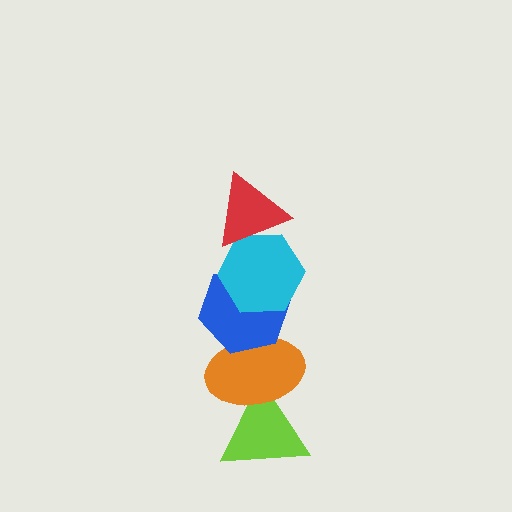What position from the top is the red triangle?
The red triangle is 1st from the top.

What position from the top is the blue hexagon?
The blue hexagon is 3rd from the top.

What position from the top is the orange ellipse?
The orange ellipse is 4th from the top.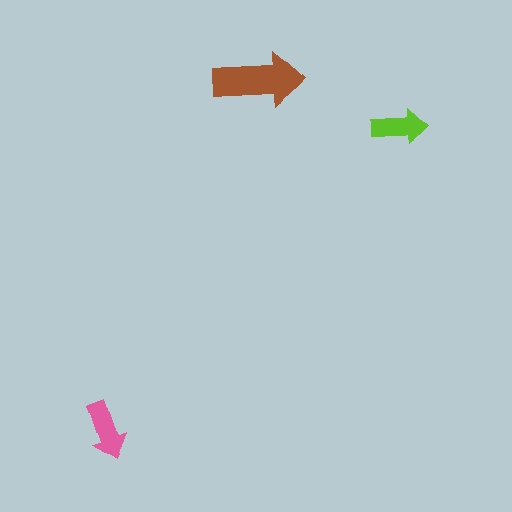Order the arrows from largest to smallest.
the brown one, the pink one, the lime one.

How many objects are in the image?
There are 3 objects in the image.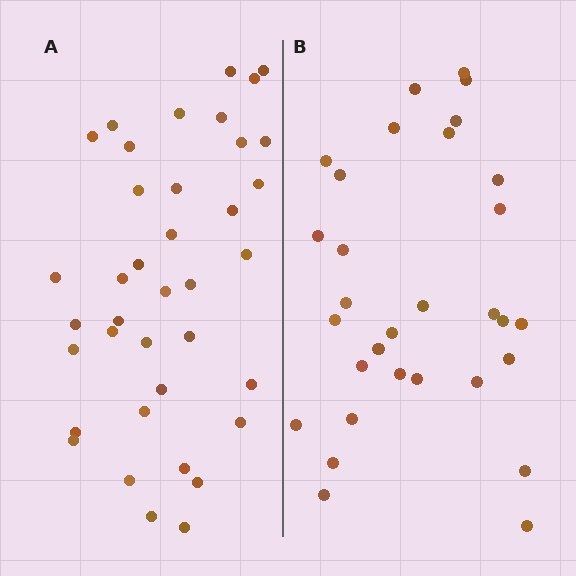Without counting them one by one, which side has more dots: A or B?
Region A (the left region) has more dots.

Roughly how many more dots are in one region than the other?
Region A has roughly 8 or so more dots than region B.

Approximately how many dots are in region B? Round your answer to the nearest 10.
About 30 dots. (The exact count is 31, which rounds to 30.)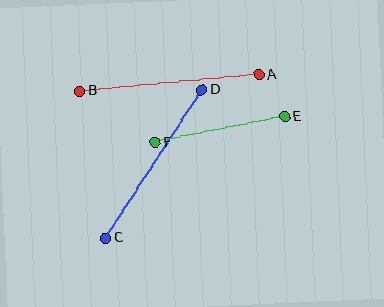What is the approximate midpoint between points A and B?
The midpoint is at approximately (169, 83) pixels.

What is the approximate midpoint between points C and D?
The midpoint is at approximately (154, 164) pixels.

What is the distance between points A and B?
The distance is approximately 180 pixels.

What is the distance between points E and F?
The distance is approximately 132 pixels.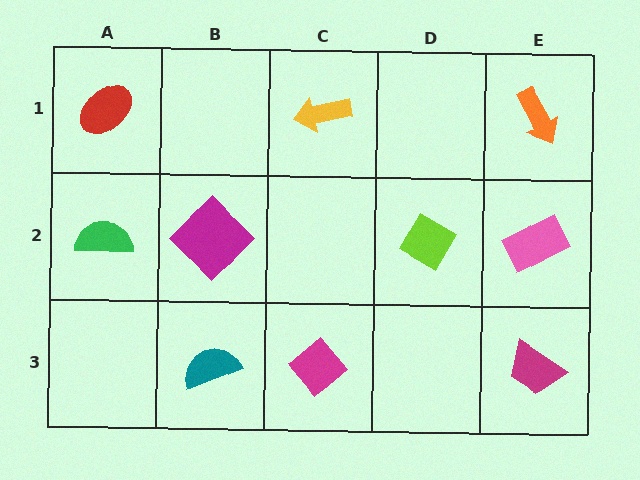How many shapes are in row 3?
3 shapes.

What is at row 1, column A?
A red ellipse.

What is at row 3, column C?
A magenta diamond.